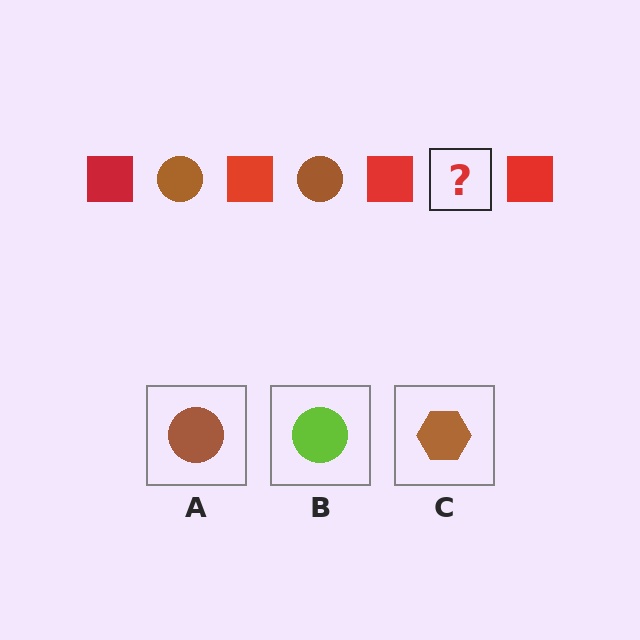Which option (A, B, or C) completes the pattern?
A.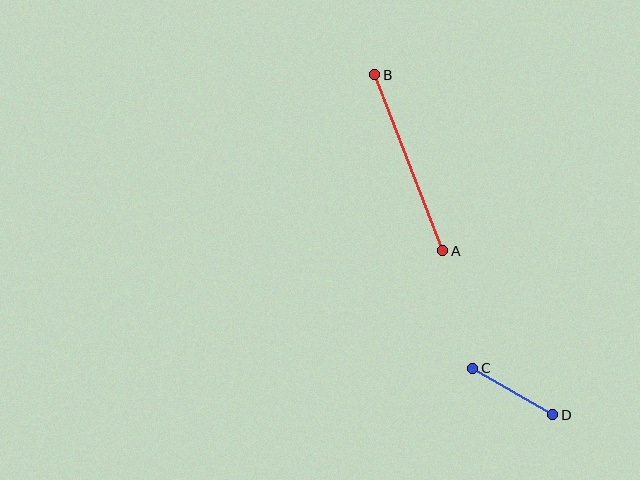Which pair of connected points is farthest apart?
Points A and B are farthest apart.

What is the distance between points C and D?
The distance is approximately 92 pixels.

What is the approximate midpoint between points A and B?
The midpoint is at approximately (409, 163) pixels.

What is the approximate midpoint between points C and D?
The midpoint is at approximately (513, 391) pixels.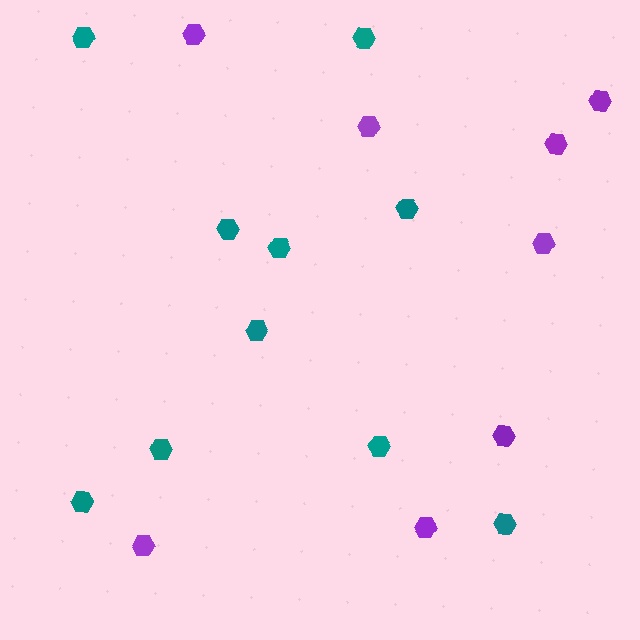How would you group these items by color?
There are 2 groups: one group of teal hexagons (10) and one group of purple hexagons (8).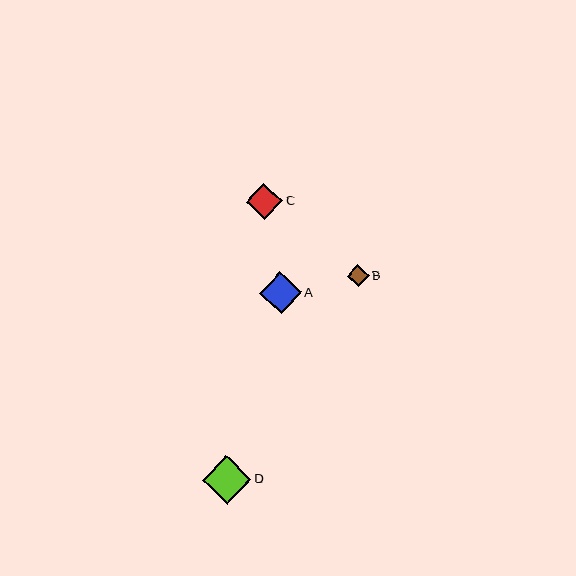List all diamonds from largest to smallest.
From largest to smallest: D, A, C, B.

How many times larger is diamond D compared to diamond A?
Diamond D is approximately 1.2 times the size of diamond A.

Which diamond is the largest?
Diamond D is the largest with a size of approximately 48 pixels.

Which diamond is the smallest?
Diamond B is the smallest with a size of approximately 22 pixels.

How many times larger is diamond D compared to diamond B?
Diamond D is approximately 2.2 times the size of diamond B.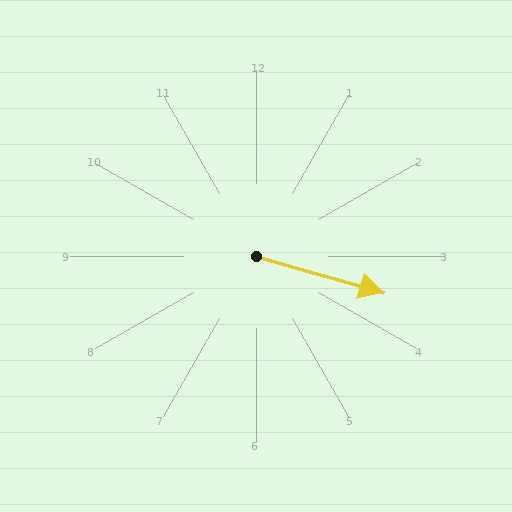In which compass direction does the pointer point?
East.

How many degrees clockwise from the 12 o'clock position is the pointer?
Approximately 106 degrees.